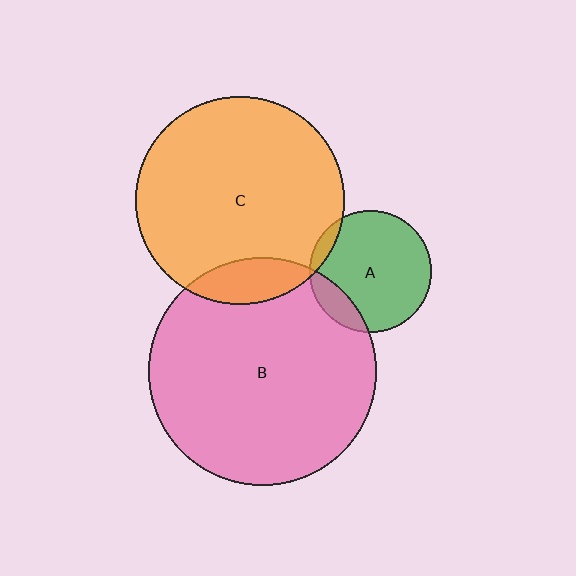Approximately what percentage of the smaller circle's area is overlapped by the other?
Approximately 10%.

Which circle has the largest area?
Circle B (pink).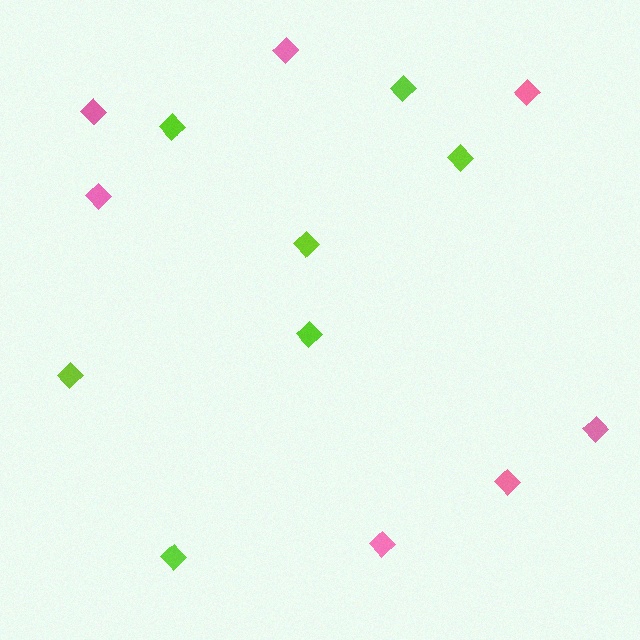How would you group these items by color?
There are 2 groups: one group of lime diamonds (7) and one group of pink diamonds (7).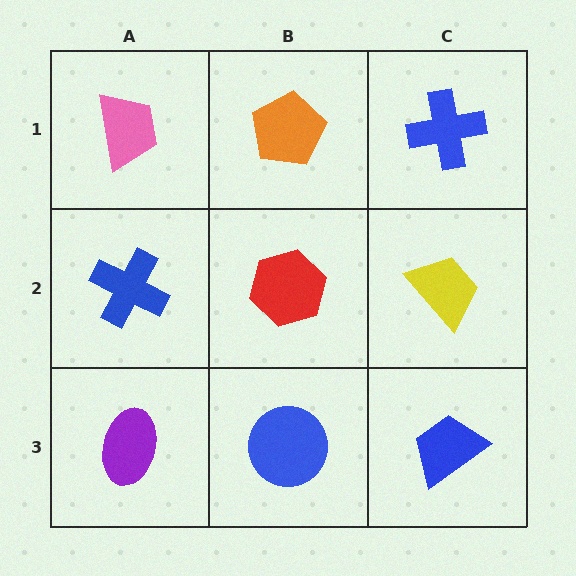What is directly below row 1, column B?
A red hexagon.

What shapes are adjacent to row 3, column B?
A red hexagon (row 2, column B), a purple ellipse (row 3, column A), a blue trapezoid (row 3, column C).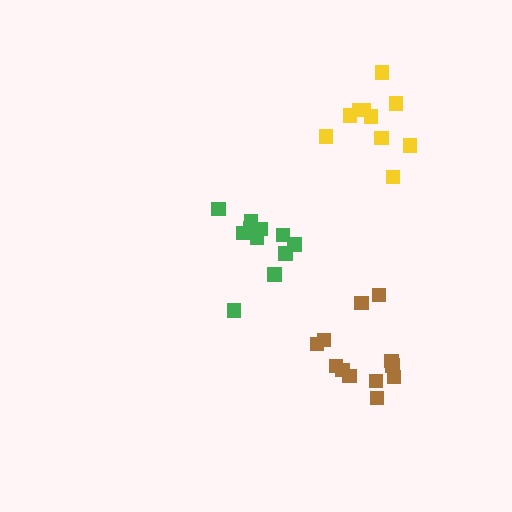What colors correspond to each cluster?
The clusters are colored: brown, green, yellow.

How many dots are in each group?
Group 1: 12 dots, Group 2: 11 dots, Group 3: 10 dots (33 total).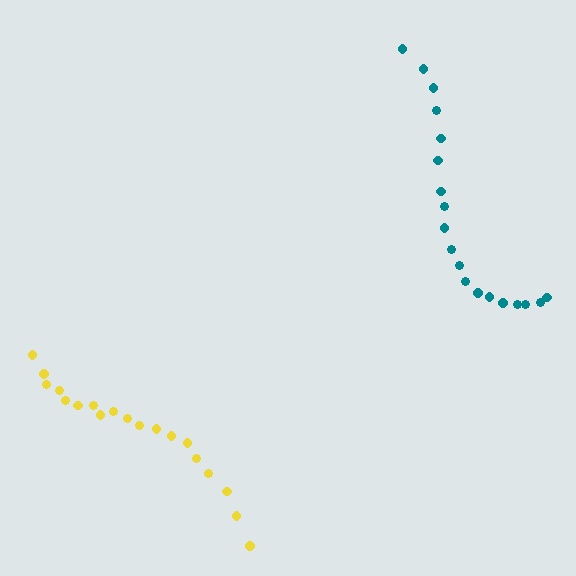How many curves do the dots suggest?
There are 2 distinct paths.